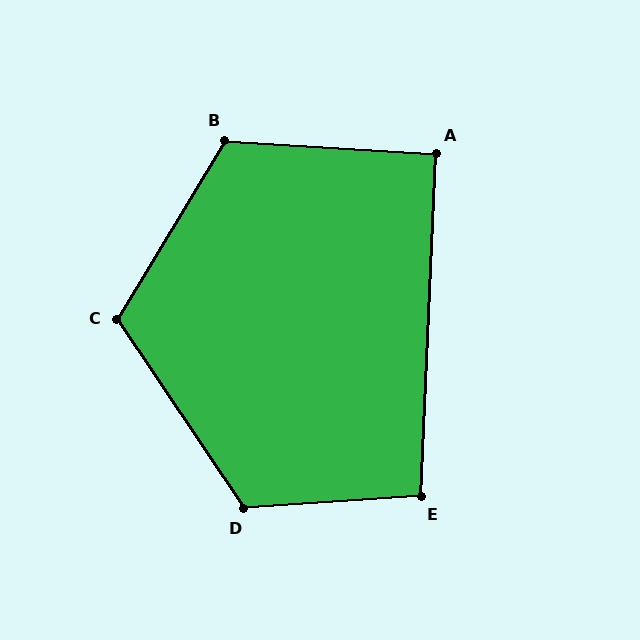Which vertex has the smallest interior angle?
A, at approximately 91 degrees.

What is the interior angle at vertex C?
Approximately 115 degrees (obtuse).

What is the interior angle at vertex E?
Approximately 96 degrees (obtuse).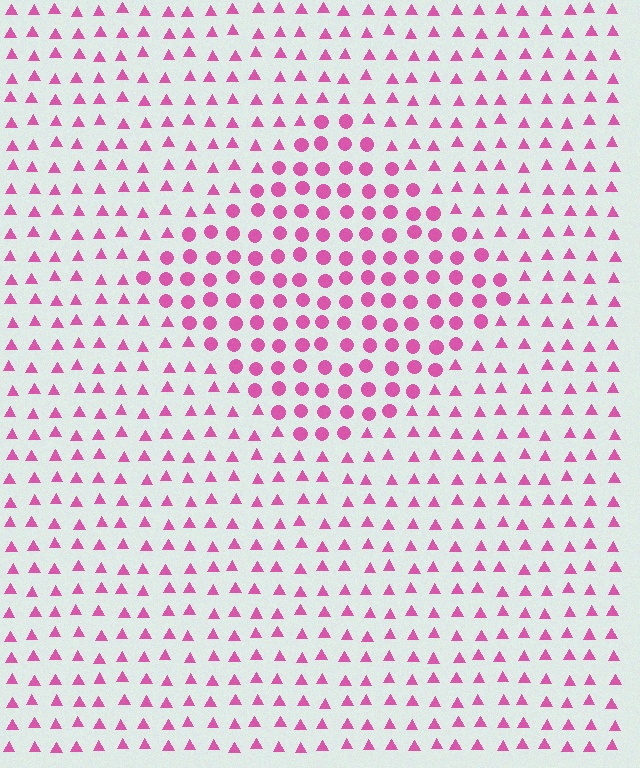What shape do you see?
I see a diamond.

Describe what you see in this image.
The image is filled with small pink elements arranged in a uniform grid. A diamond-shaped region contains circles, while the surrounding area contains triangles. The boundary is defined purely by the change in element shape.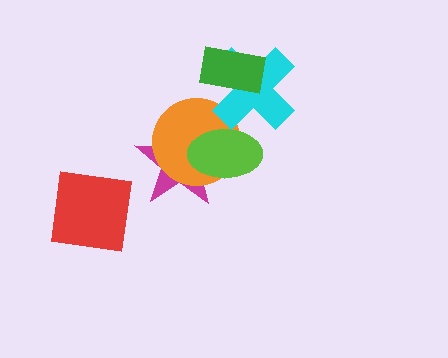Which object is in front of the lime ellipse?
The cyan cross is in front of the lime ellipse.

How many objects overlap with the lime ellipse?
3 objects overlap with the lime ellipse.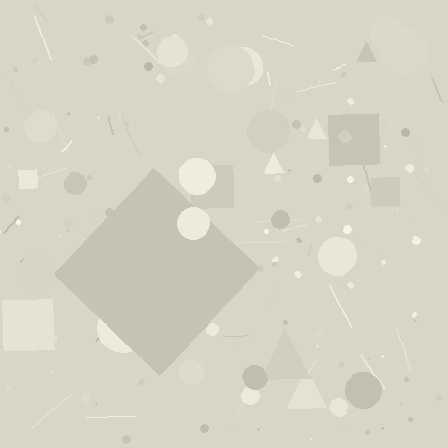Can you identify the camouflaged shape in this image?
The camouflaged shape is a diamond.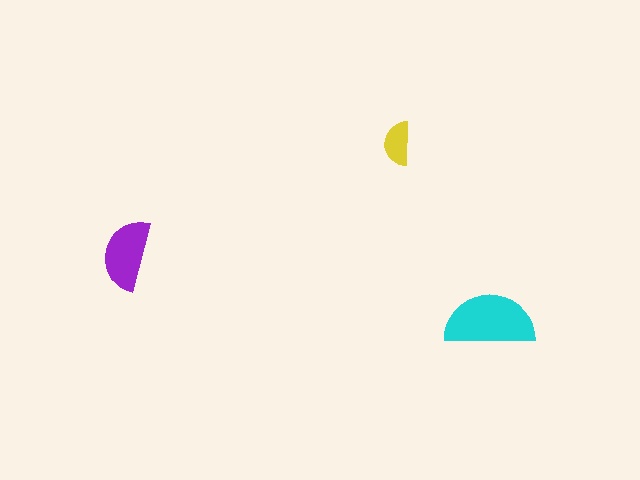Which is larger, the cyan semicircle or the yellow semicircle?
The cyan one.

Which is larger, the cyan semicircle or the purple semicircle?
The cyan one.